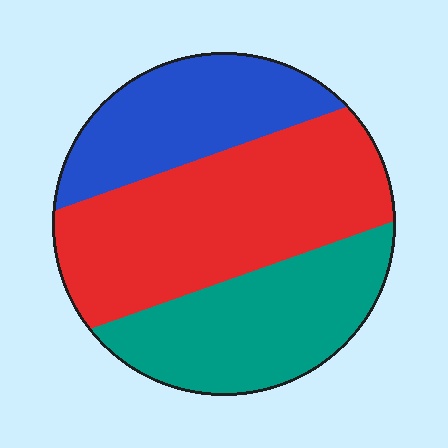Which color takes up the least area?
Blue, at roughly 25%.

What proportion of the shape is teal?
Teal covers 30% of the shape.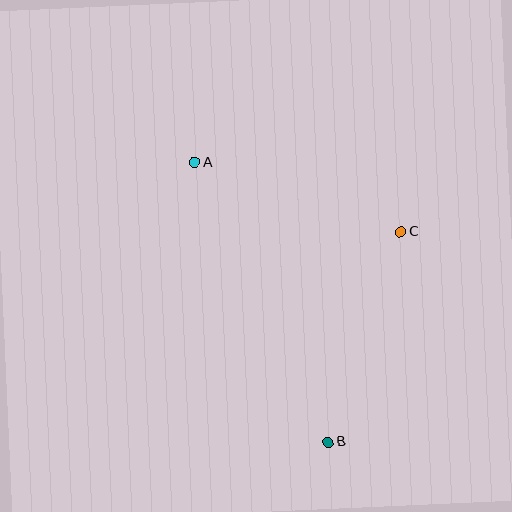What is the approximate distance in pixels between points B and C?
The distance between B and C is approximately 223 pixels.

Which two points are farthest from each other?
Points A and B are farthest from each other.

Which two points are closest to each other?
Points A and C are closest to each other.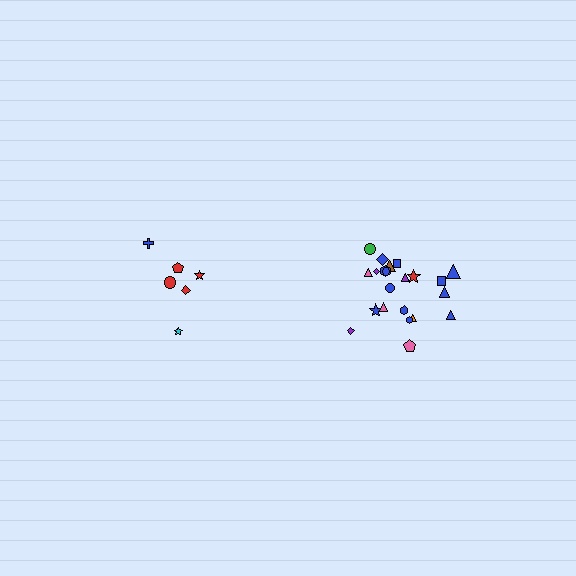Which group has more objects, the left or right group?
The right group.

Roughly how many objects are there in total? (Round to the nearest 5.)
Roughly 30 objects in total.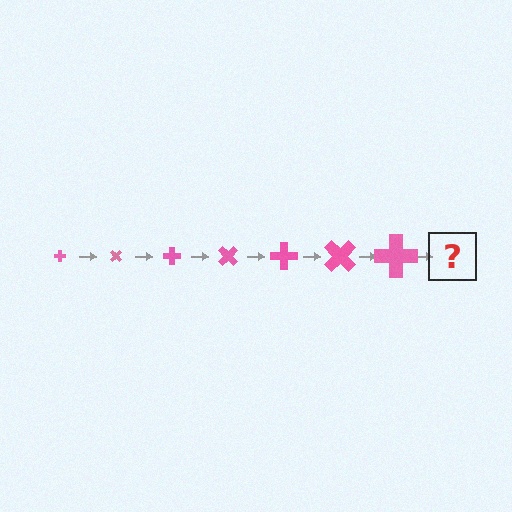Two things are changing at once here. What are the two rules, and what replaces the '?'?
The two rules are that the cross grows larger each step and it rotates 45 degrees each step. The '?' should be a cross, larger than the previous one and rotated 315 degrees from the start.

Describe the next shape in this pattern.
It should be a cross, larger than the previous one and rotated 315 degrees from the start.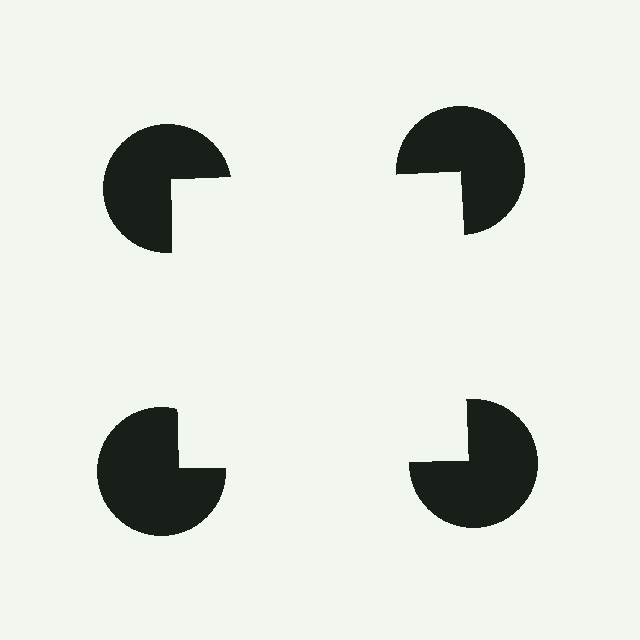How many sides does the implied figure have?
4 sides.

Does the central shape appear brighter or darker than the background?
It typically appears slightly brighter than the background, even though no actual brightness change is drawn.